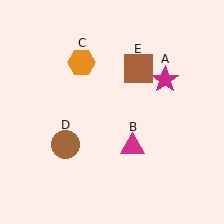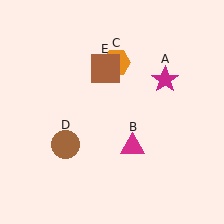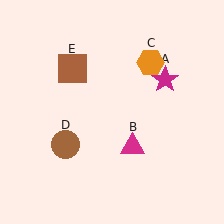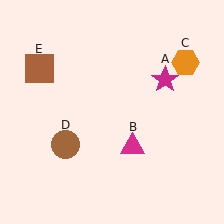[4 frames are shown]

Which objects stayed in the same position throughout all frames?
Magenta star (object A) and magenta triangle (object B) and brown circle (object D) remained stationary.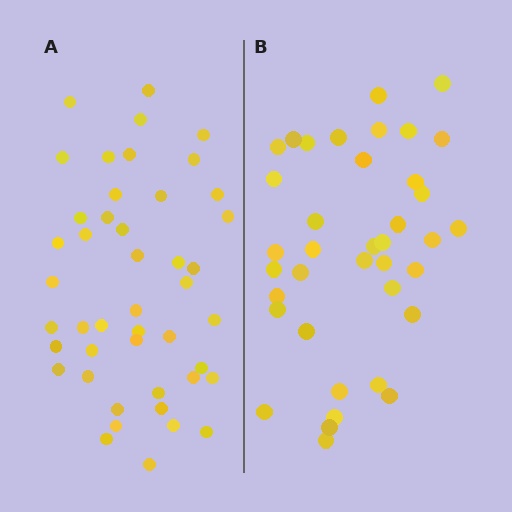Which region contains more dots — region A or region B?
Region A (the left region) has more dots.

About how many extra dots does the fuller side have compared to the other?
Region A has roughly 8 or so more dots than region B.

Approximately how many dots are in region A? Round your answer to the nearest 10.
About 40 dots. (The exact count is 45, which rounds to 40.)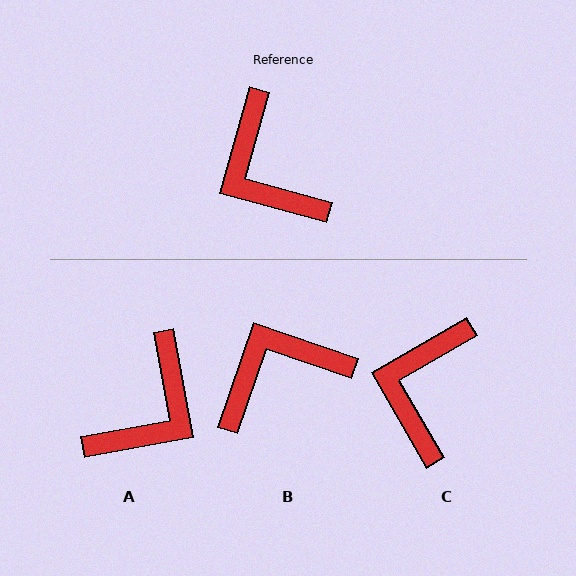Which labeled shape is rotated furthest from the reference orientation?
A, about 116 degrees away.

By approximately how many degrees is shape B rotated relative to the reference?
Approximately 93 degrees clockwise.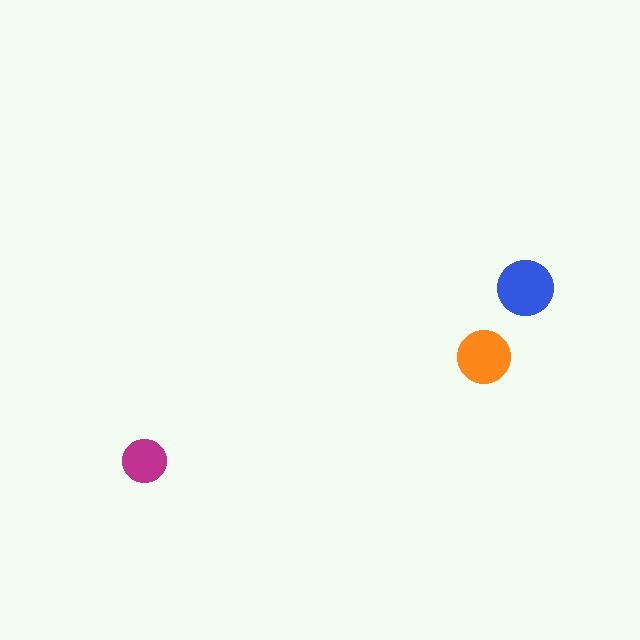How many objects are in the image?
There are 3 objects in the image.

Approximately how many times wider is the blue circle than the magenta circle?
About 1.5 times wider.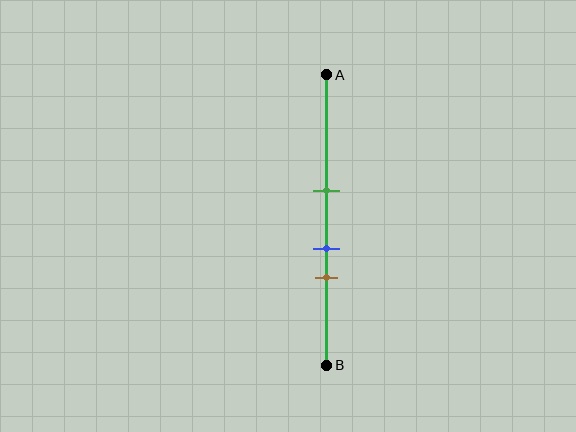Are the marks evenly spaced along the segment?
Yes, the marks are approximately evenly spaced.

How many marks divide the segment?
There are 3 marks dividing the segment.